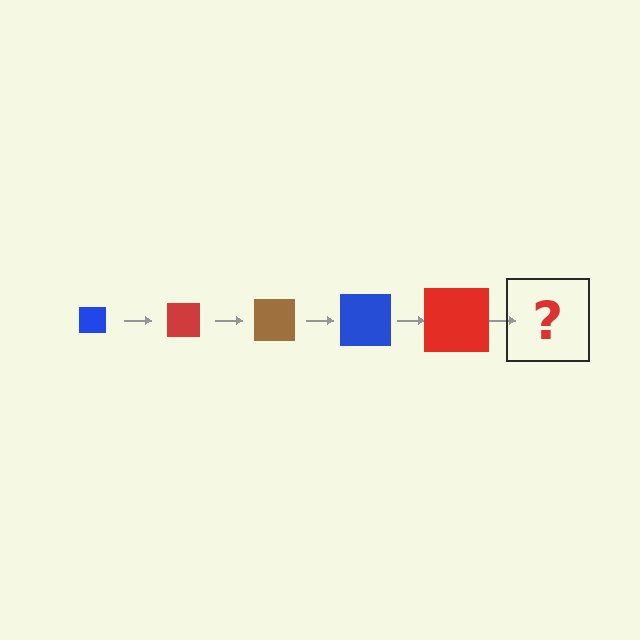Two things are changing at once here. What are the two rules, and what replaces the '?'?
The two rules are that the square grows larger each step and the color cycles through blue, red, and brown. The '?' should be a brown square, larger than the previous one.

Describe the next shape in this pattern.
It should be a brown square, larger than the previous one.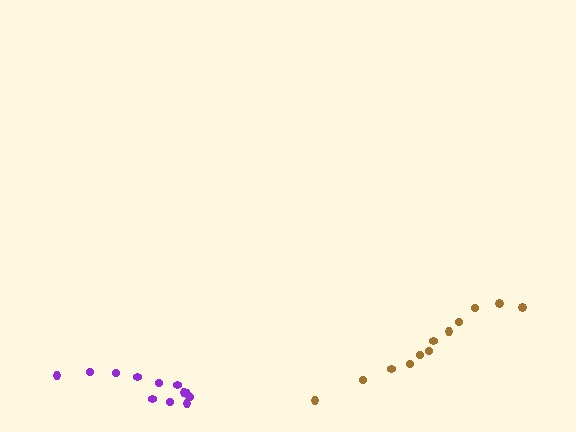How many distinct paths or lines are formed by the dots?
There are 2 distinct paths.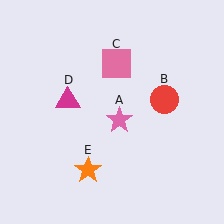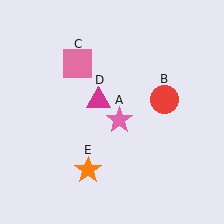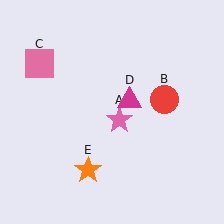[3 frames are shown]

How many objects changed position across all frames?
2 objects changed position: pink square (object C), magenta triangle (object D).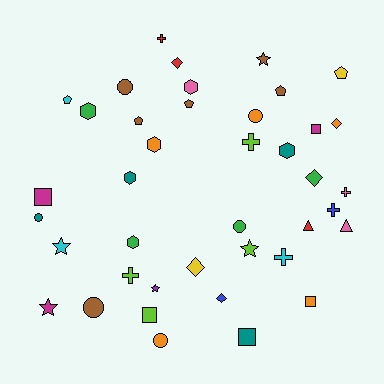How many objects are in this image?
There are 40 objects.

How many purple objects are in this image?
There is 1 purple object.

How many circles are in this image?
There are 6 circles.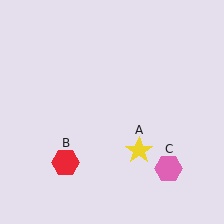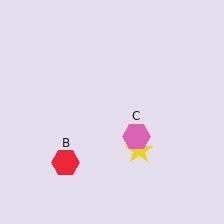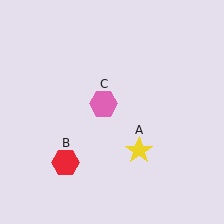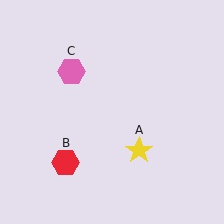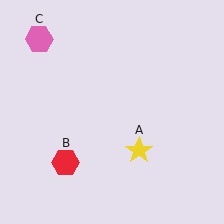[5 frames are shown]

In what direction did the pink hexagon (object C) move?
The pink hexagon (object C) moved up and to the left.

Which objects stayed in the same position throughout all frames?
Yellow star (object A) and red hexagon (object B) remained stationary.